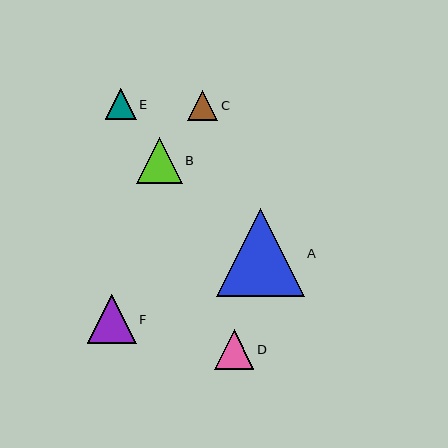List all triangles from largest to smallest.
From largest to smallest: A, F, B, D, E, C.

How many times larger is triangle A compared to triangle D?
Triangle A is approximately 2.2 times the size of triangle D.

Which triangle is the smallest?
Triangle C is the smallest with a size of approximately 30 pixels.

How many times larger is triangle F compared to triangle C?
Triangle F is approximately 1.6 times the size of triangle C.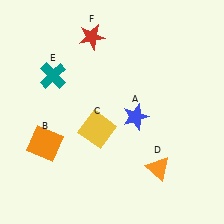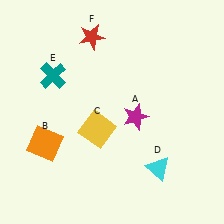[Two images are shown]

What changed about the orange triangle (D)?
In Image 1, D is orange. In Image 2, it changed to cyan.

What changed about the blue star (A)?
In Image 1, A is blue. In Image 2, it changed to magenta.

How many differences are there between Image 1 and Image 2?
There are 2 differences between the two images.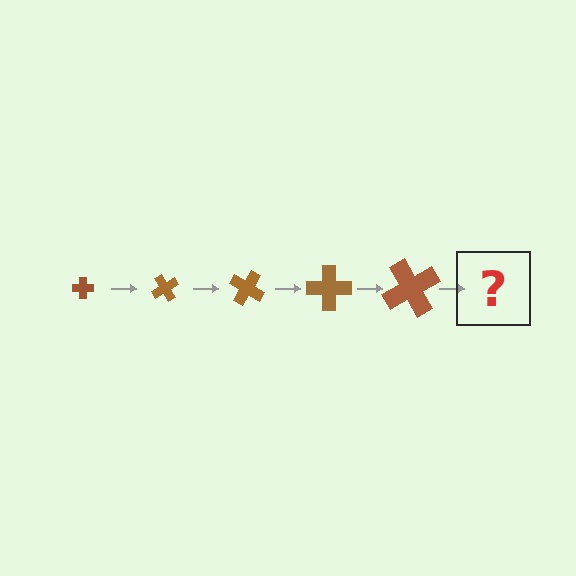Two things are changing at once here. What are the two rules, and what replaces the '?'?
The two rules are that the cross grows larger each step and it rotates 60 degrees each step. The '?' should be a cross, larger than the previous one and rotated 300 degrees from the start.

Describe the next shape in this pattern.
It should be a cross, larger than the previous one and rotated 300 degrees from the start.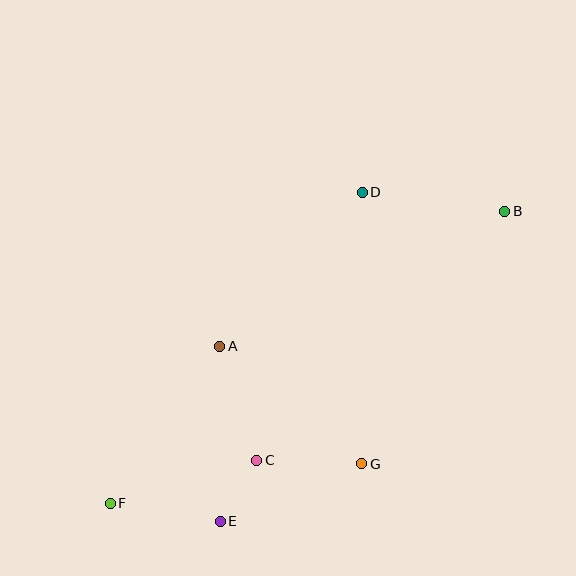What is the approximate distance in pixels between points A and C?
The distance between A and C is approximately 120 pixels.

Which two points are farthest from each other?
Points B and F are farthest from each other.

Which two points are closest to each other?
Points C and E are closest to each other.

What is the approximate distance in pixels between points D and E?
The distance between D and E is approximately 358 pixels.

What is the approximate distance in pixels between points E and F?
The distance between E and F is approximately 111 pixels.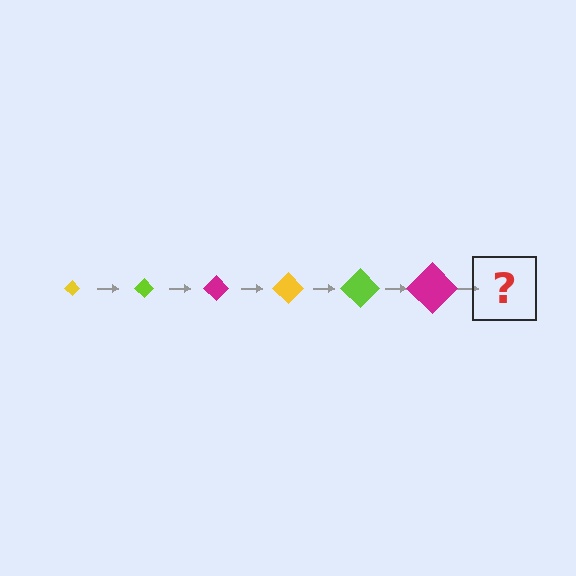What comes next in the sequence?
The next element should be a yellow diamond, larger than the previous one.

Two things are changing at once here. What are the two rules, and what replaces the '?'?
The two rules are that the diamond grows larger each step and the color cycles through yellow, lime, and magenta. The '?' should be a yellow diamond, larger than the previous one.